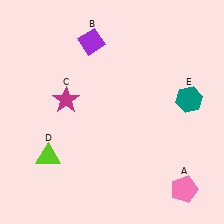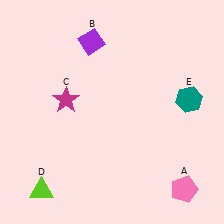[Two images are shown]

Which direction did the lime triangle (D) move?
The lime triangle (D) moved down.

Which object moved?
The lime triangle (D) moved down.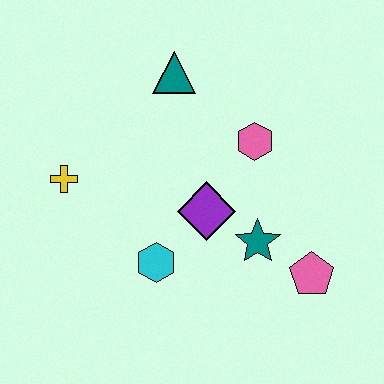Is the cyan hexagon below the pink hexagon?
Yes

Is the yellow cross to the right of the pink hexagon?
No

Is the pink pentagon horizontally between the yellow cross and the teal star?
No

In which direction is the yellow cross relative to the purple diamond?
The yellow cross is to the left of the purple diamond.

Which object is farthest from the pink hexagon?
The yellow cross is farthest from the pink hexagon.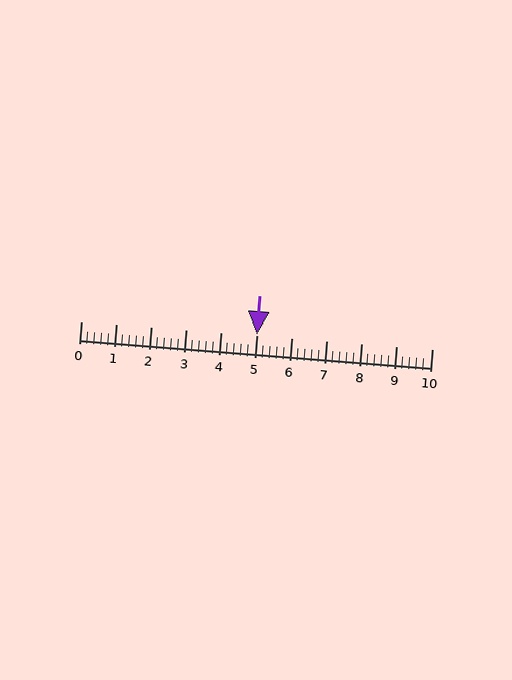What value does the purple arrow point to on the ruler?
The purple arrow points to approximately 5.0.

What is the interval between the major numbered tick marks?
The major tick marks are spaced 1 units apart.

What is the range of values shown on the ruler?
The ruler shows values from 0 to 10.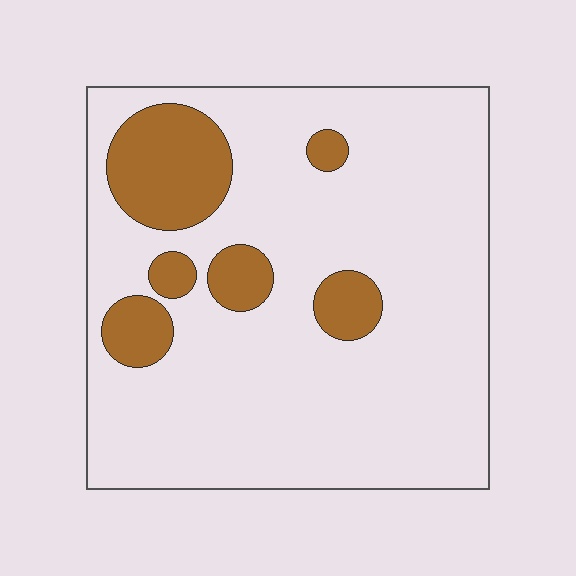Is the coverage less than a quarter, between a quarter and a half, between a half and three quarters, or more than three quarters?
Less than a quarter.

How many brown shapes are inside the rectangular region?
6.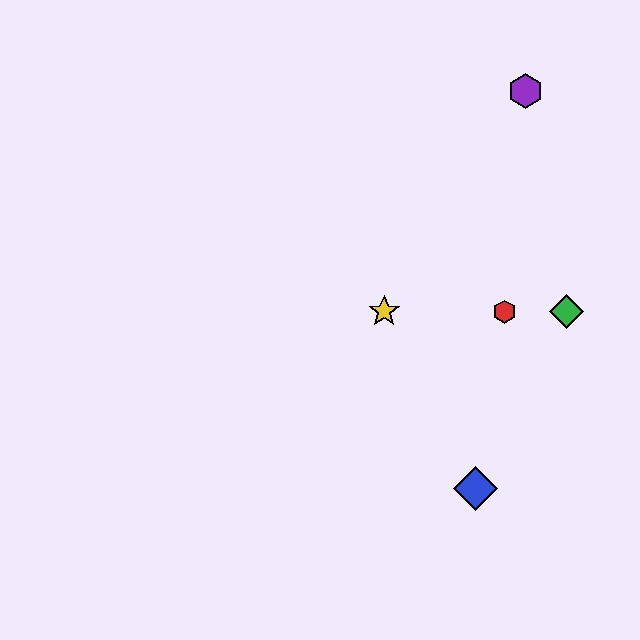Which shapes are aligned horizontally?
The red hexagon, the green diamond, the yellow star are aligned horizontally.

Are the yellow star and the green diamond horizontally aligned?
Yes, both are at y≈312.